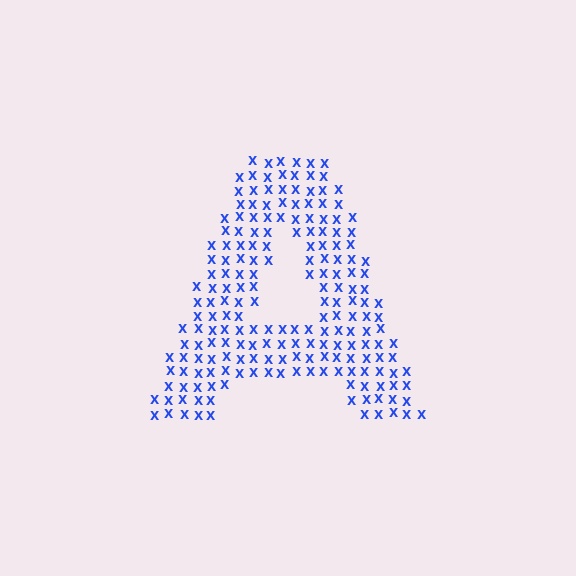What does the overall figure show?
The overall figure shows the letter A.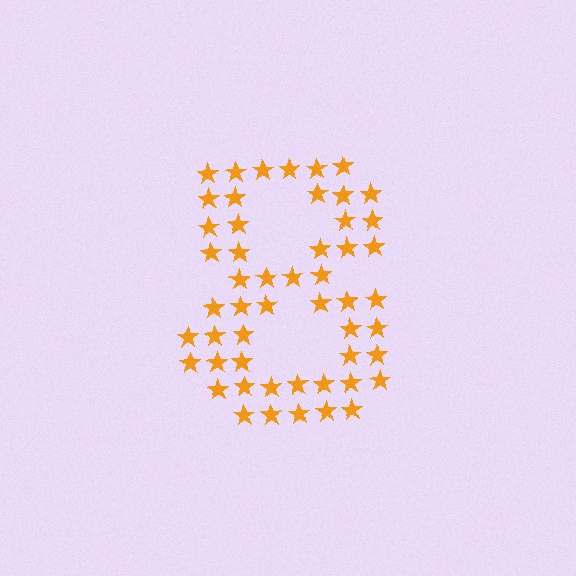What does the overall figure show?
The overall figure shows the digit 8.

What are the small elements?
The small elements are stars.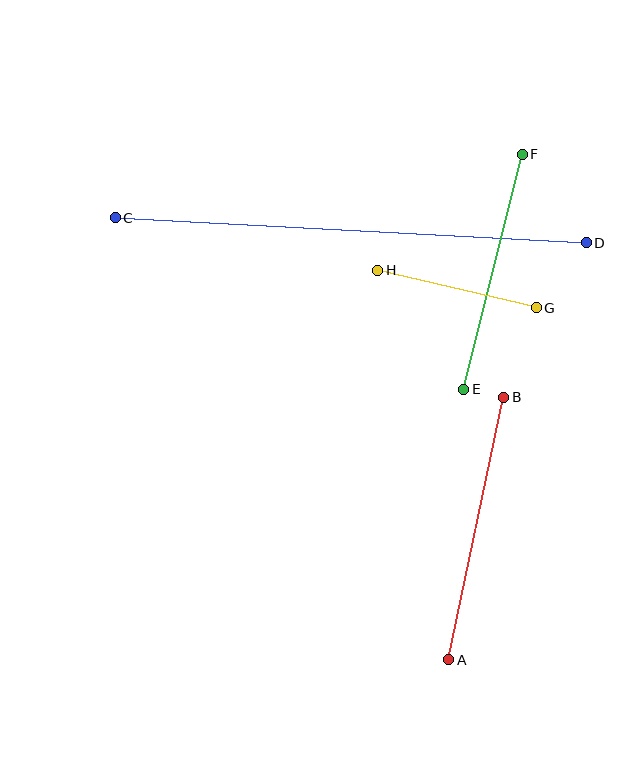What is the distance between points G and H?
The distance is approximately 163 pixels.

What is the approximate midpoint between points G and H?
The midpoint is at approximately (457, 289) pixels.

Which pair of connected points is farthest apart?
Points C and D are farthest apart.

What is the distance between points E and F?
The distance is approximately 243 pixels.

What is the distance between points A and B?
The distance is approximately 268 pixels.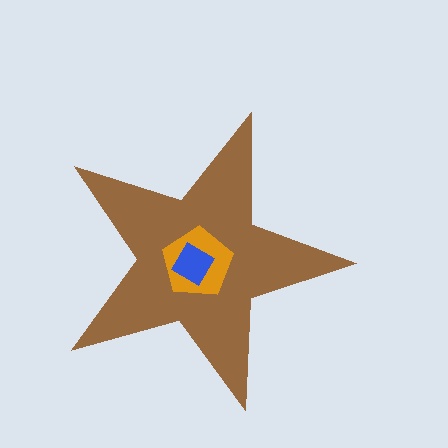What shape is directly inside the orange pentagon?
The blue diamond.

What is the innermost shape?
The blue diamond.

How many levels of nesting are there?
3.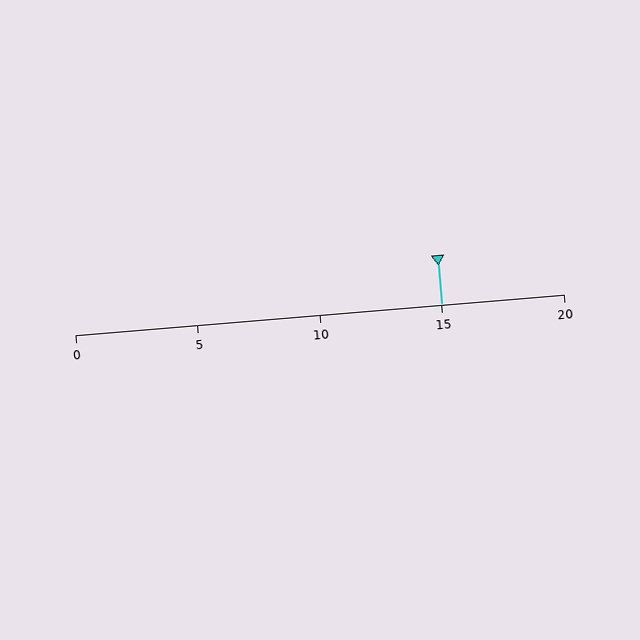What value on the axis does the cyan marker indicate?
The marker indicates approximately 15.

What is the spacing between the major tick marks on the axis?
The major ticks are spaced 5 apart.